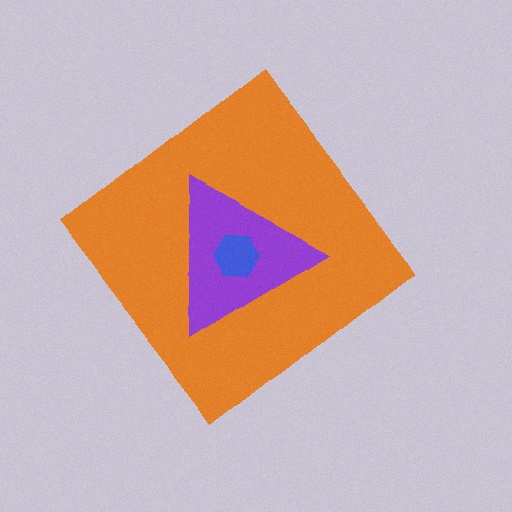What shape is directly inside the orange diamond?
The purple triangle.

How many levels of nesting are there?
3.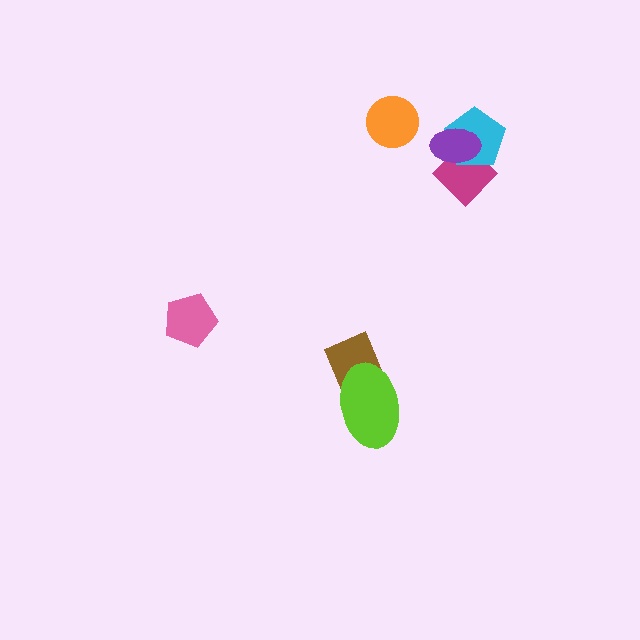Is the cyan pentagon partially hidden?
Yes, it is partially covered by another shape.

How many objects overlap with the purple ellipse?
2 objects overlap with the purple ellipse.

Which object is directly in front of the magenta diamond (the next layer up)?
The cyan pentagon is directly in front of the magenta diamond.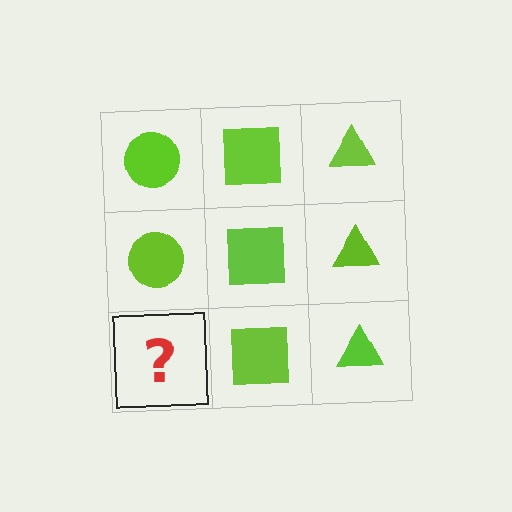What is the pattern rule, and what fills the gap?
The rule is that each column has a consistent shape. The gap should be filled with a lime circle.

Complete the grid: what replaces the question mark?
The question mark should be replaced with a lime circle.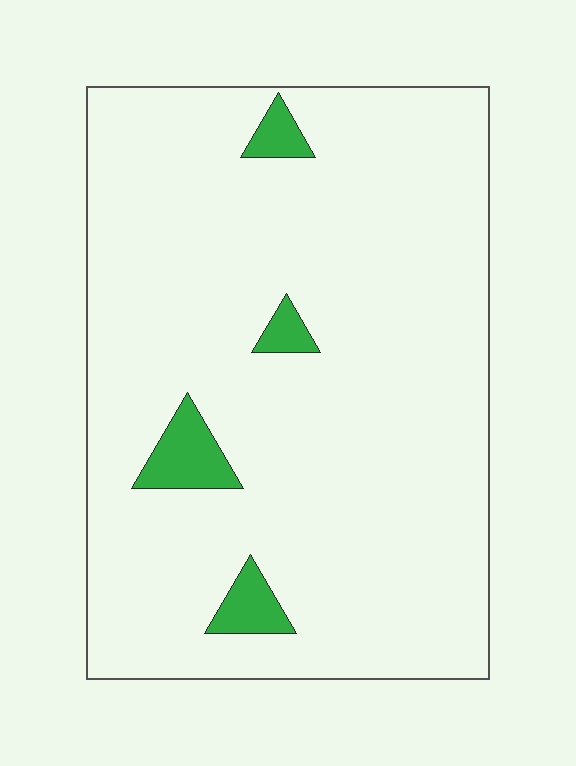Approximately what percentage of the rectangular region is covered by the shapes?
Approximately 5%.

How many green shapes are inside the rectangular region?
4.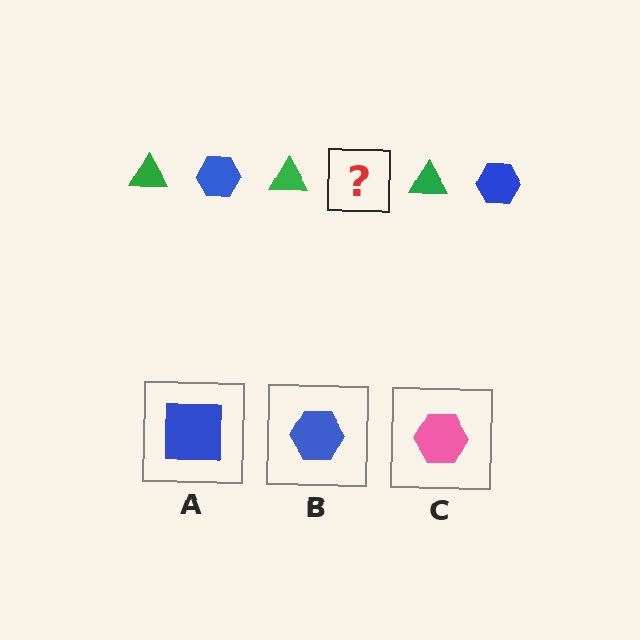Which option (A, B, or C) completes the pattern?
B.